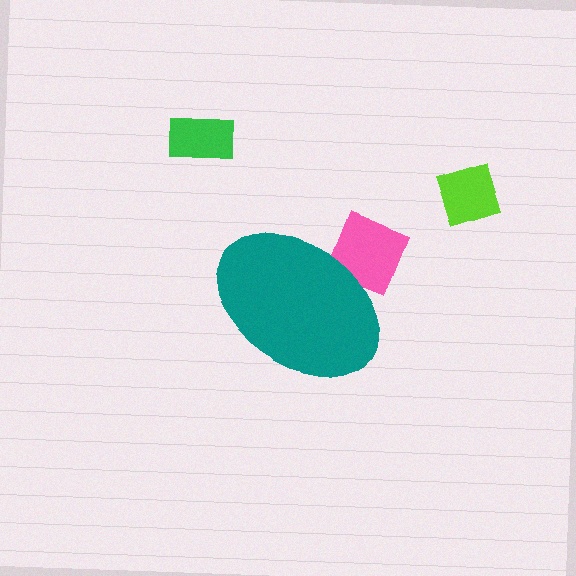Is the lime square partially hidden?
No, the lime square is fully visible.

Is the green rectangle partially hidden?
No, the green rectangle is fully visible.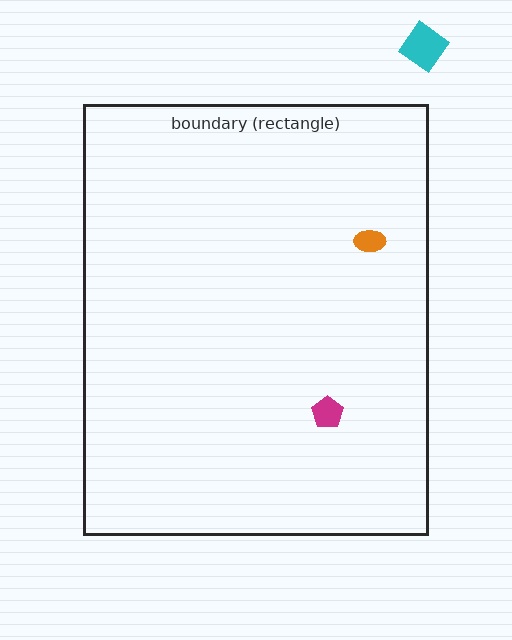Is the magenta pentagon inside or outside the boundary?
Inside.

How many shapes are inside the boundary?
2 inside, 1 outside.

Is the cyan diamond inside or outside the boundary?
Outside.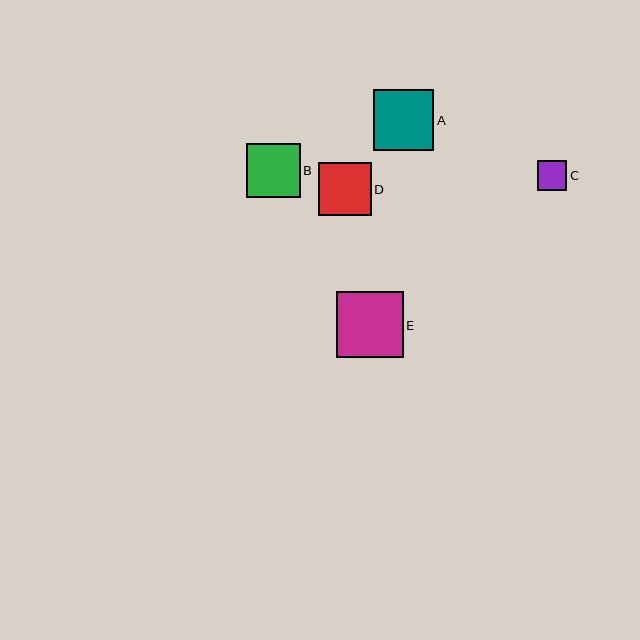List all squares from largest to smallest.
From largest to smallest: E, A, B, D, C.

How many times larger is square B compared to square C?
Square B is approximately 1.8 times the size of square C.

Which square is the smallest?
Square C is the smallest with a size of approximately 30 pixels.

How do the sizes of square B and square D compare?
Square B and square D are approximately the same size.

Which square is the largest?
Square E is the largest with a size of approximately 67 pixels.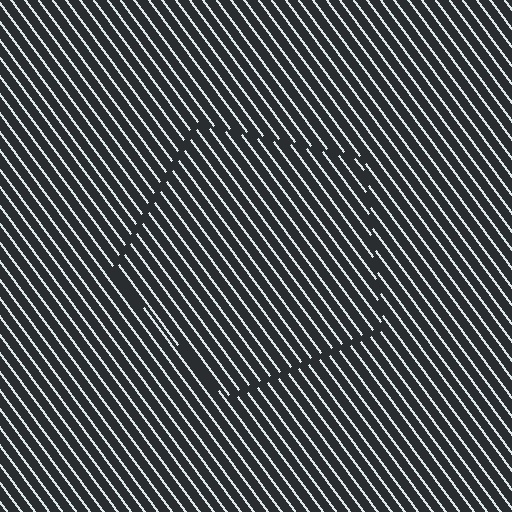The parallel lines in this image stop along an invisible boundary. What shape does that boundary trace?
An illusory pentagon. The interior of the shape contains the same grating, shifted by half a period — the contour is defined by the phase discontinuity where line-ends from the inner and outer gratings abut.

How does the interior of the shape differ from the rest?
The interior of the shape contains the same grating, shifted by half a period — the contour is defined by the phase discontinuity where line-ends from the inner and outer gratings abut.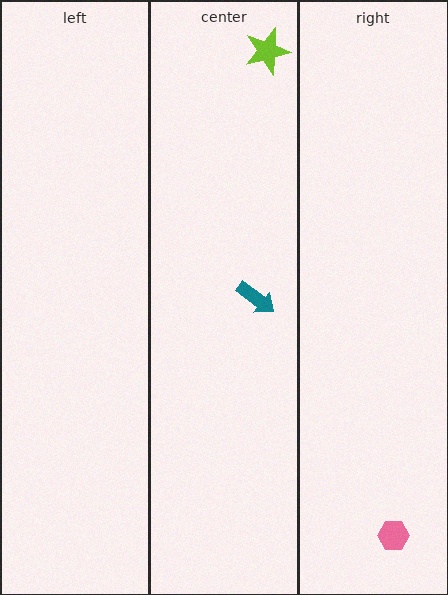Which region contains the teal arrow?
The center region.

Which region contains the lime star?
The center region.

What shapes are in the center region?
The lime star, the teal arrow.